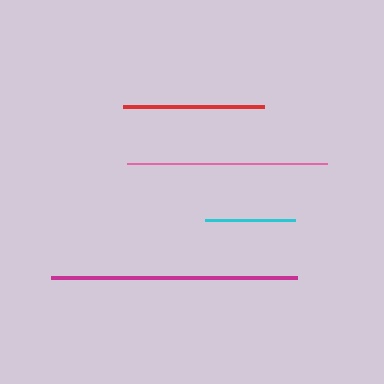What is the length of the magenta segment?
The magenta segment is approximately 246 pixels long.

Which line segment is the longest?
The magenta line is the longest at approximately 246 pixels.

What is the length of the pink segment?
The pink segment is approximately 200 pixels long.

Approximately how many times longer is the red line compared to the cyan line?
The red line is approximately 1.6 times the length of the cyan line.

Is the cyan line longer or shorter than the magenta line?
The magenta line is longer than the cyan line.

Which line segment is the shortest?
The cyan line is the shortest at approximately 90 pixels.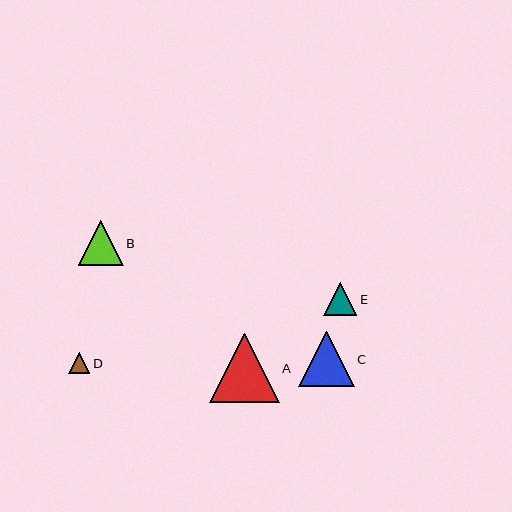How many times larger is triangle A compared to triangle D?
Triangle A is approximately 3.3 times the size of triangle D.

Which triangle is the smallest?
Triangle D is the smallest with a size of approximately 21 pixels.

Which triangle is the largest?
Triangle A is the largest with a size of approximately 69 pixels.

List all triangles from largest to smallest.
From largest to smallest: A, C, B, E, D.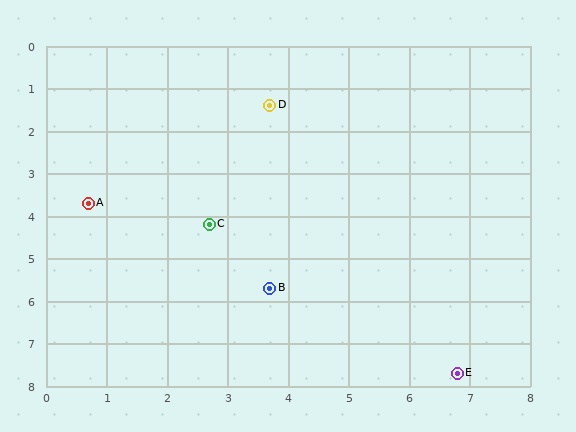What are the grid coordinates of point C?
Point C is at approximately (2.7, 4.2).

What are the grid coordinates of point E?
Point E is at approximately (6.8, 7.7).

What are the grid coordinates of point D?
Point D is at approximately (3.7, 1.4).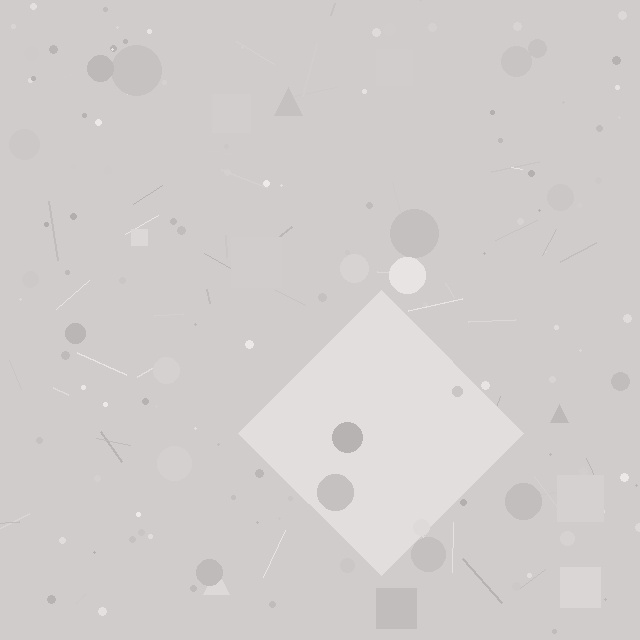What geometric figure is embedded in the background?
A diamond is embedded in the background.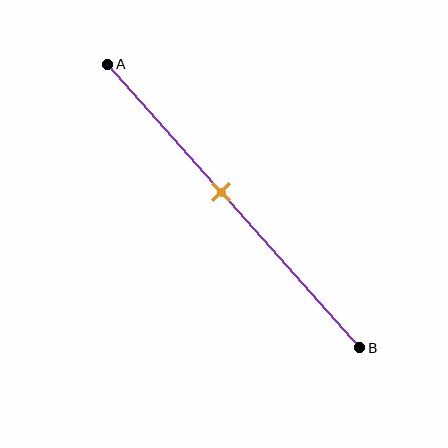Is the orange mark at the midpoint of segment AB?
No, the mark is at about 45% from A, not at the 50% midpoint.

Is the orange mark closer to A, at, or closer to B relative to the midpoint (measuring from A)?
The orange mark is closer to point A than the midpoint of segment AB.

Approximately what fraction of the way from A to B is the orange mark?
The orange mark is approximately 45% of the way from A to B.